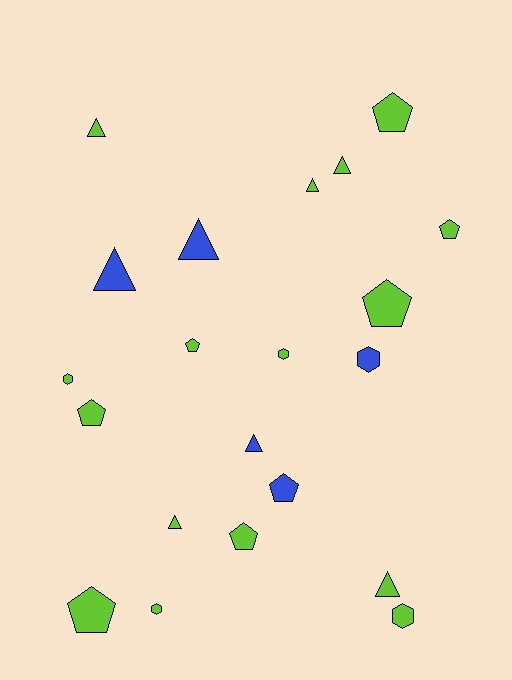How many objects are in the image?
There are 21 objects.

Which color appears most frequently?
Lime, with 16 objects.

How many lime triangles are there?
There are 5 lime triangles.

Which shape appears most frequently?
Triangle, with 8 objects.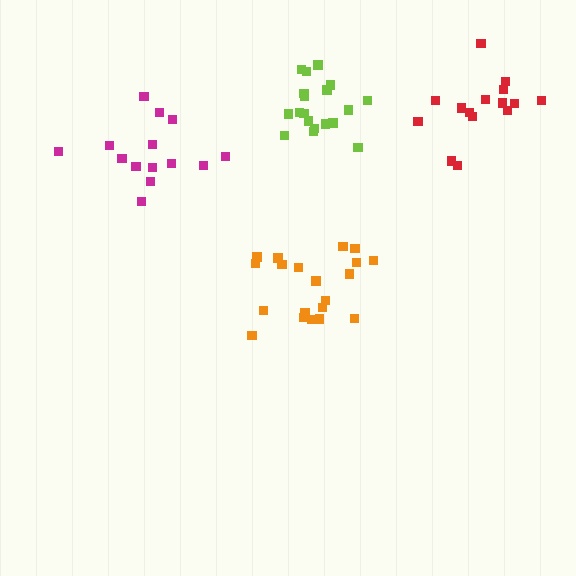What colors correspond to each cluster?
The clusters are colored: red, magenta, orange, lime.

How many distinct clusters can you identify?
There are 4 distinct clusters.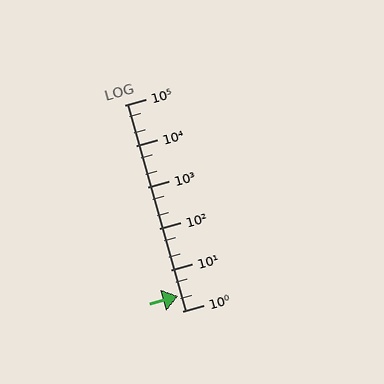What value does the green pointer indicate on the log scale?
The pointer indicates approximately 2.3.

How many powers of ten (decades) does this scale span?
The scale spans 5 decades, from 1 to 100000.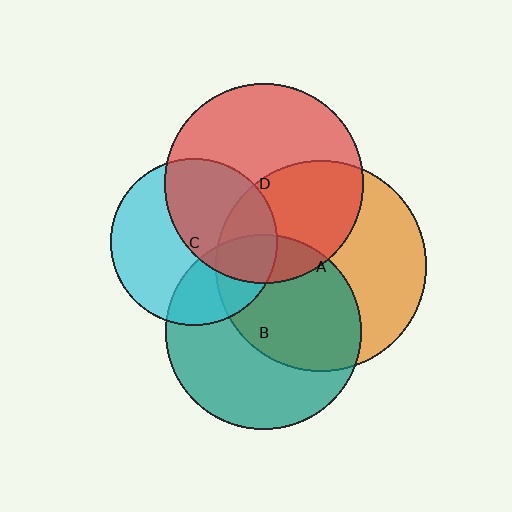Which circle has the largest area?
Circle A (orange).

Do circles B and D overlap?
Yes.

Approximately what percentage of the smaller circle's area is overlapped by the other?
Approximately 15%.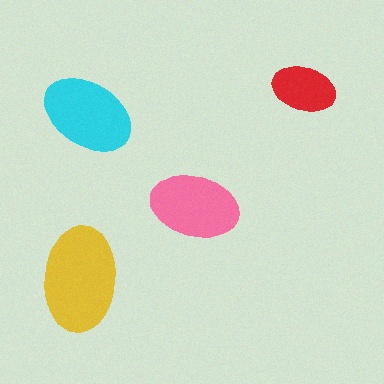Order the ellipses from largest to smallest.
the yellow one, the cyan one, the pink one, the red one.